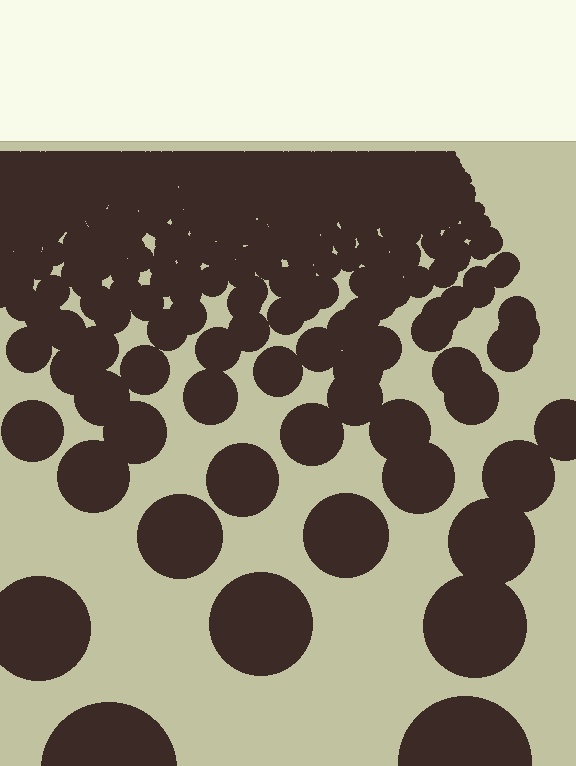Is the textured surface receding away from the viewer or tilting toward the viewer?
The surface is receding away from the viewer. Texture elements get smaller and denser toward the top.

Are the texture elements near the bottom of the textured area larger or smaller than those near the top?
Larger. Near the bottom, elements are closer to the viewer and appear at a bigger on-screen size.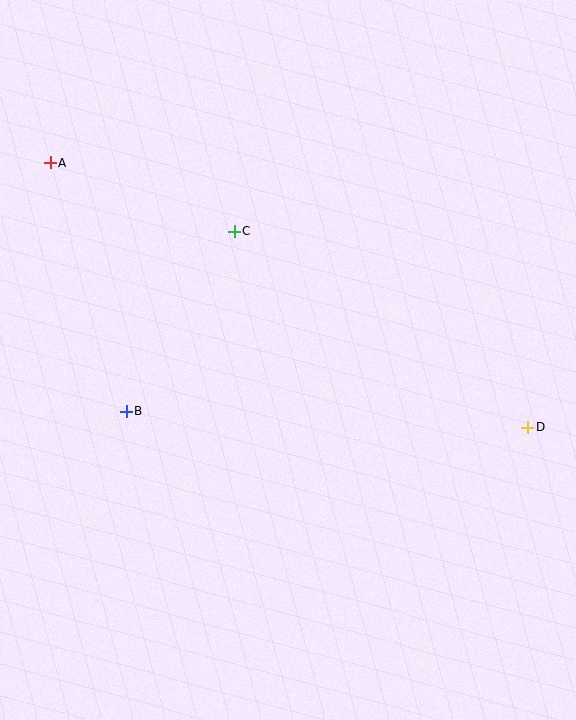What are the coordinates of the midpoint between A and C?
The midpoint between A and C is at (142, 197).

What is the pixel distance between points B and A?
The distance between B and A is 260 pixels.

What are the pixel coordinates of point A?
Point A is at (50, 163).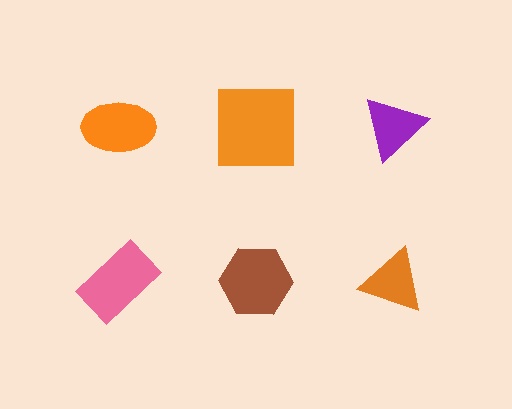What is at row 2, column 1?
A pink rectangle.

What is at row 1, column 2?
An orange square.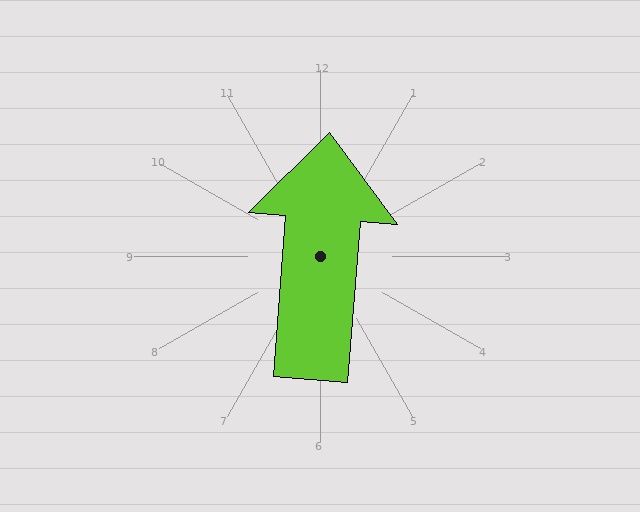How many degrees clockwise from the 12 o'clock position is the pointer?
Approximately 5 degrees.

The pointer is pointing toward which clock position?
Roughly 12 o'clock.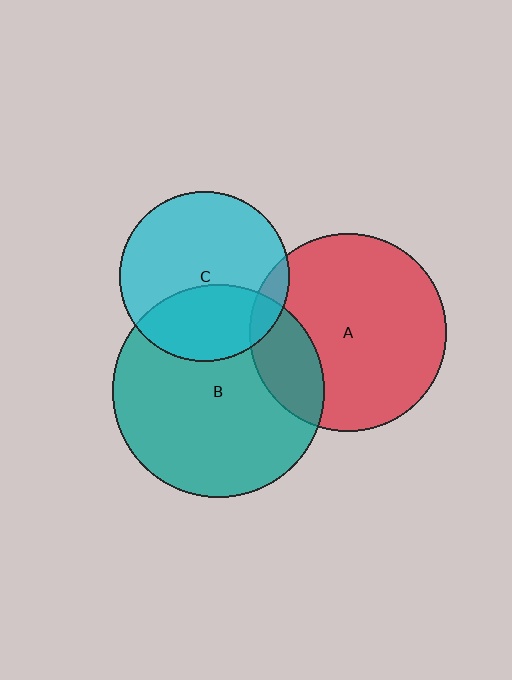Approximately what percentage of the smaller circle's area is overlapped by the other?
Approximately 20%.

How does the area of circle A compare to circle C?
Approximately 1.4 times.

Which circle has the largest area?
Circle B (teal).